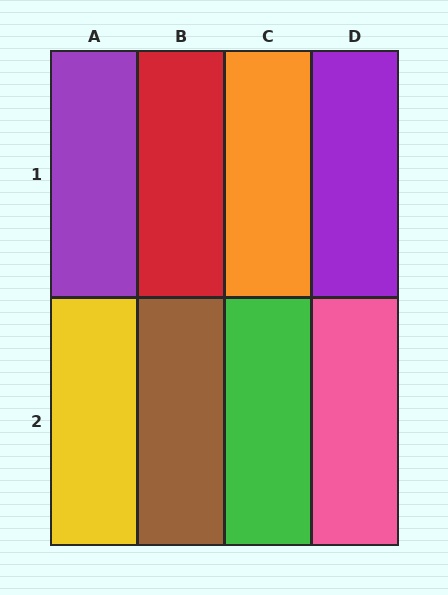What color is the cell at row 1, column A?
Purple.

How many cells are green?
1 cell is green.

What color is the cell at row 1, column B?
Red.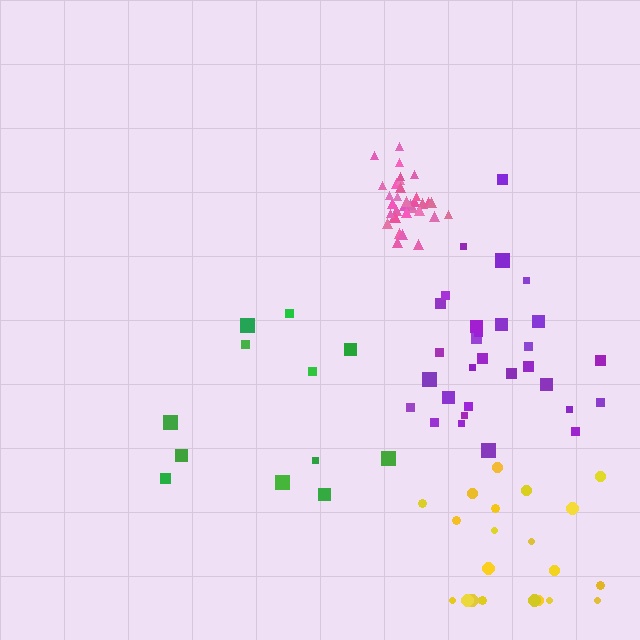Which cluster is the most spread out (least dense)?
Green.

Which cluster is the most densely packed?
Pink.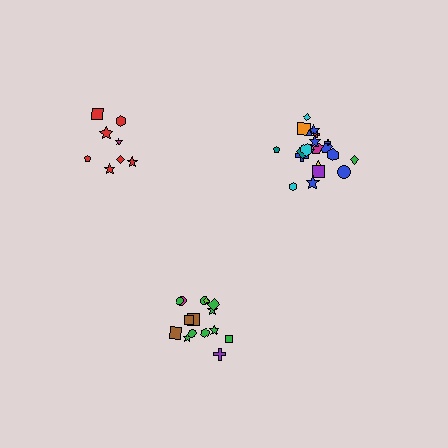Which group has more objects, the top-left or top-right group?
The top-right group.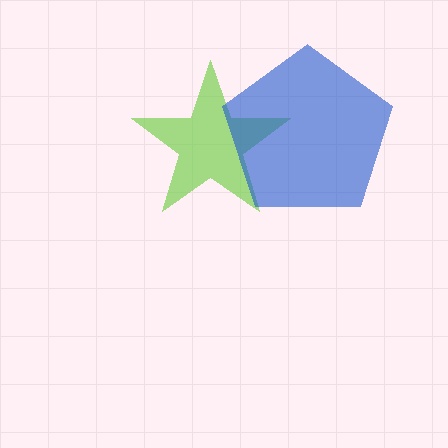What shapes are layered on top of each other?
The layered shapes are: a lime star, a blue pentagon.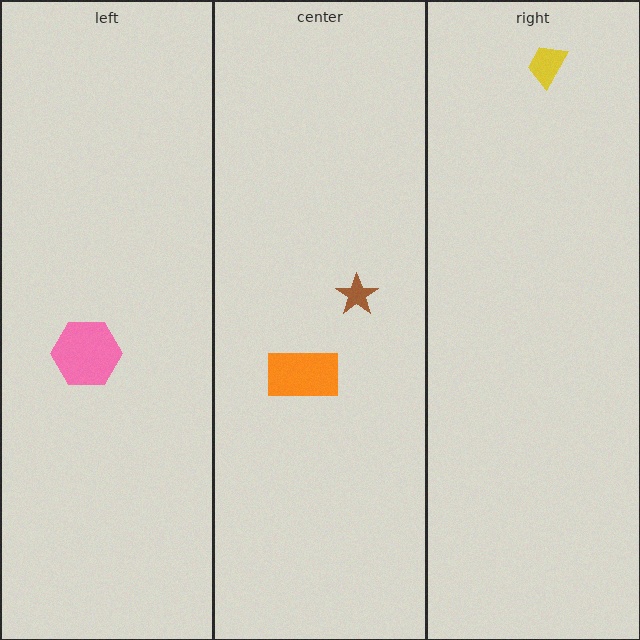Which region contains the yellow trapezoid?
The right region.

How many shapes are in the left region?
1.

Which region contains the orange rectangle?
The center region.